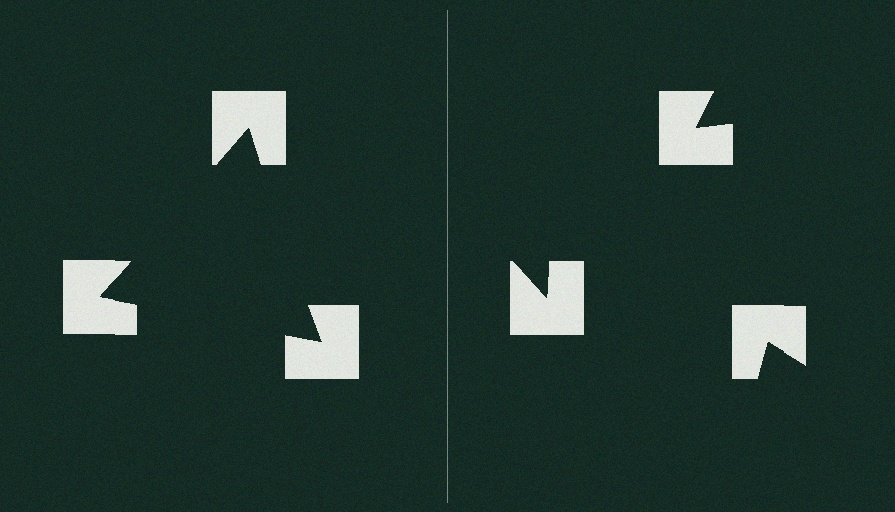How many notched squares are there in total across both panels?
6 — 3 on each side.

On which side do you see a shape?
An illusory triangle appears on the left side. On the right side the wedge cuts are rotated, so no coherent shape forms.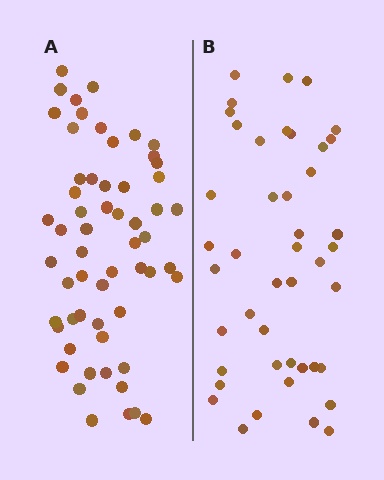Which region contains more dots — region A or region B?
Region A (the left region) has more dots.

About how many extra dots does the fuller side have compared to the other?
Region A has approximately 15 more dots than region B.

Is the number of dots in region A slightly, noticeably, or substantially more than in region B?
Region A has noticeably more, but not dramatically so. The ratio is roughly 1.3 to 1.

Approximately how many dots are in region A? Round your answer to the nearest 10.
About 60 dots. (The exact count is 58, which rounds to 60.)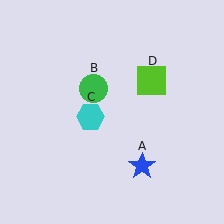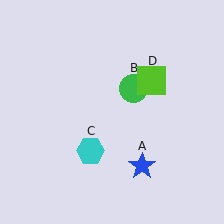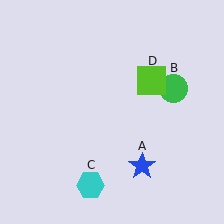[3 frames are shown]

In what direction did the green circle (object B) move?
The green circle (object B) moved right.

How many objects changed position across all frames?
2 objects changed position: green circle (object B), cyan hexagon (object C).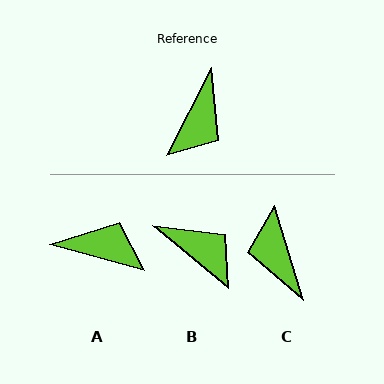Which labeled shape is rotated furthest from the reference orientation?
C, about 136 degrees away.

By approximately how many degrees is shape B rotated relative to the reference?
Approximately 77 degrees counter-clockwise.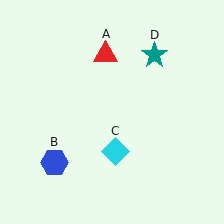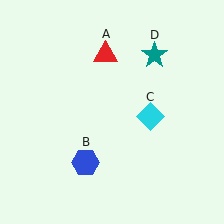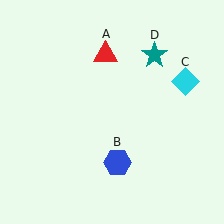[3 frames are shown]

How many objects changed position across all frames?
2 objects changed position: blue hexagon (object B), cyan diamond (object C).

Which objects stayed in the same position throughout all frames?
Red triangle (object A) and teal star (object D) remained stationary.